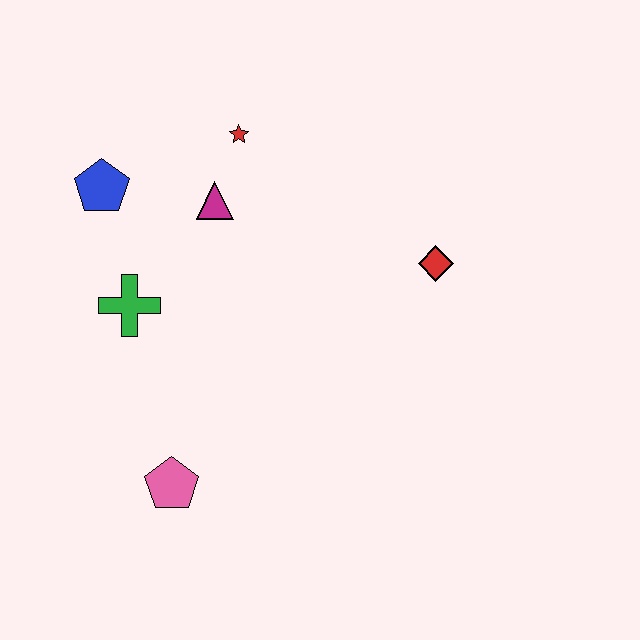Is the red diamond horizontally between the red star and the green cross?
No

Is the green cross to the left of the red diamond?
Yes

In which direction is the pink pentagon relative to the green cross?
The pink pentagon is below the green cross.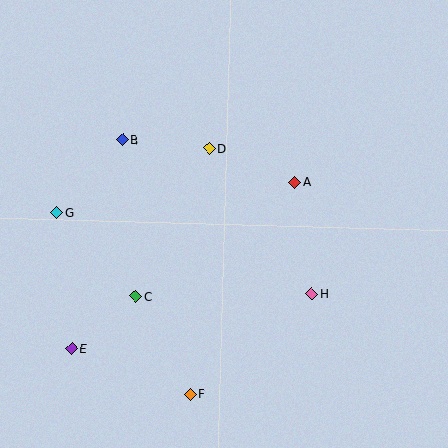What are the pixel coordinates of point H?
Point H is at (312, 294).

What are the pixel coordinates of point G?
Point G is at (57, 212).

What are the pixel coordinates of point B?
Point B is at (122, 140).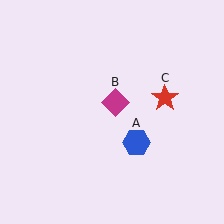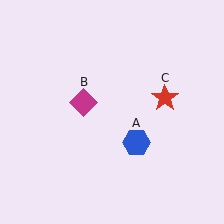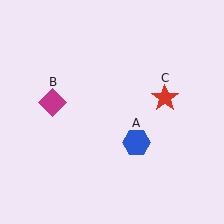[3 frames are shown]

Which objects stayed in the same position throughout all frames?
Blue hexagon (object A) and red star (object C) remained stationary.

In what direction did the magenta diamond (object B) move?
The magenta diamond (object B) moved left.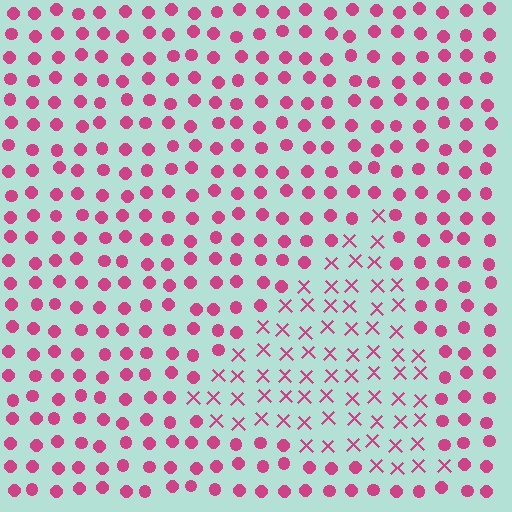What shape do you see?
I see a triangle.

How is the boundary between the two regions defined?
The boundary is defined by a change in element shape: X marks inside vs. circles outside. All elements share the same color and spacing.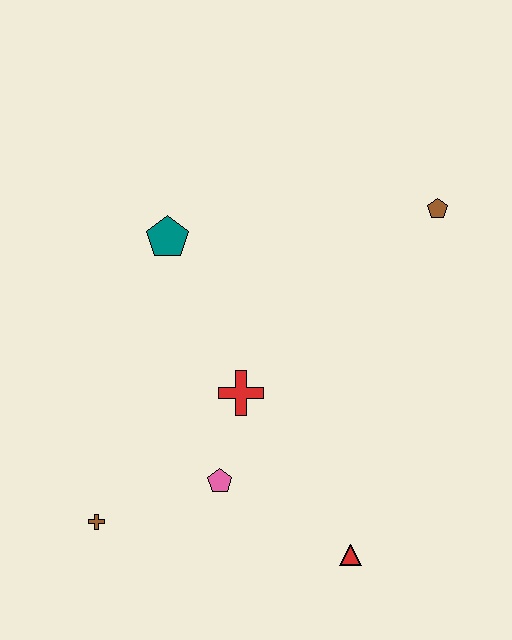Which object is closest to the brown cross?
The pink pentagon is closest to the brown cross.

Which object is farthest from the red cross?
The brown pentagon is farthest from the red cross.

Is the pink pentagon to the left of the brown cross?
No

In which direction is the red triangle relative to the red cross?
The red triangle is below the red cross.